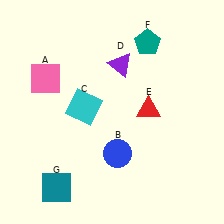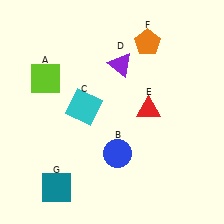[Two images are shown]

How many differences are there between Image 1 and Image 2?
There are 2 differences between the two images.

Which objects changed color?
A changed from pink to lime. F changed from teal to orange.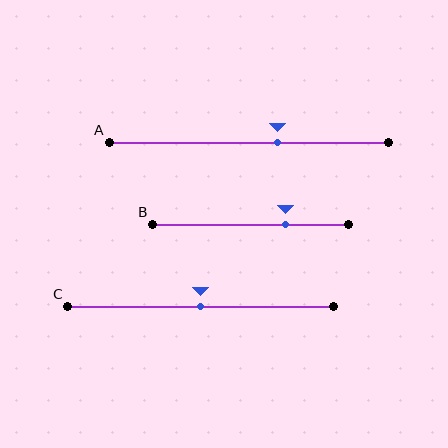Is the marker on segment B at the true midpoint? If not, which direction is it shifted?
No, the marker on segment B is shifted to the right by about 18% of the segment length.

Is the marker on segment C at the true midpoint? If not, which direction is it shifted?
Yes, the marker on segment C is at the true midpoint.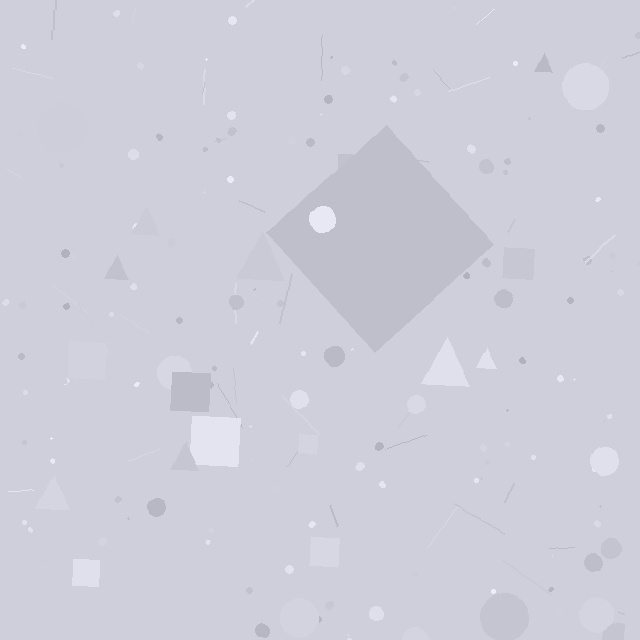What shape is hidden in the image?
A diamond is hidden in the image.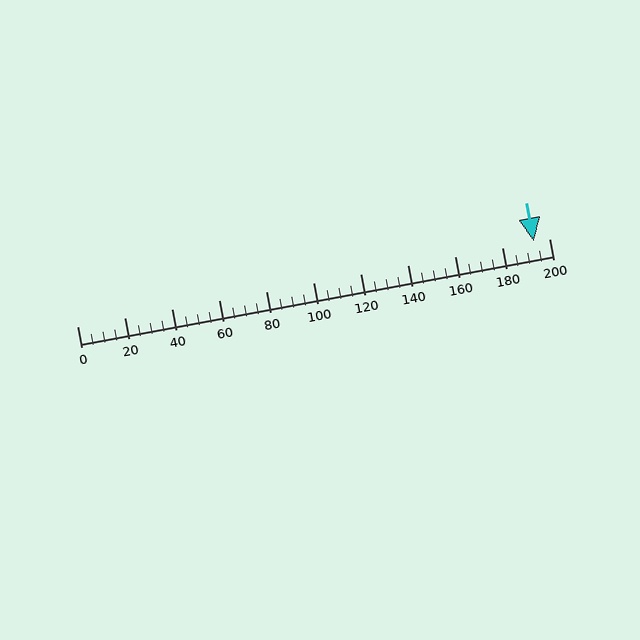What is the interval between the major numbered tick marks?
The major tick marks are spaced 20 units apart.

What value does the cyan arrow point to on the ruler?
The cyan arrow points to approximately 194.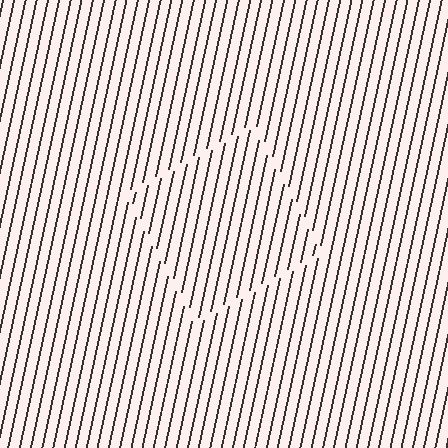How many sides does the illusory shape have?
4 sides — the line-ends trace a square.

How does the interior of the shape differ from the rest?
The interior of the shape contains the same grating, shifted by half a period — the contour is defined by the phase discontinuity where line-ends from the inner and outer gratings abut.